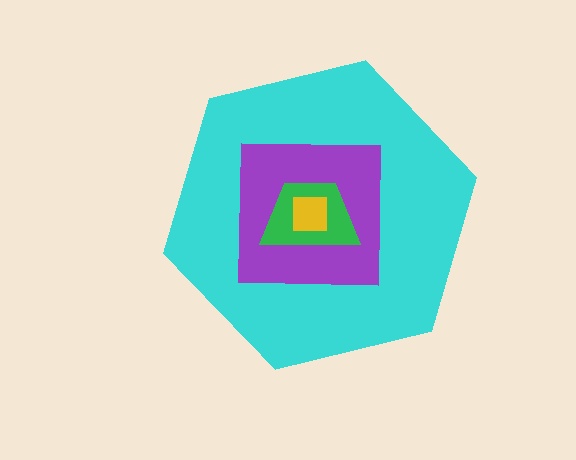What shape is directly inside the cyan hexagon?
The purple square.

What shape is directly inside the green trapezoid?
The yellow square.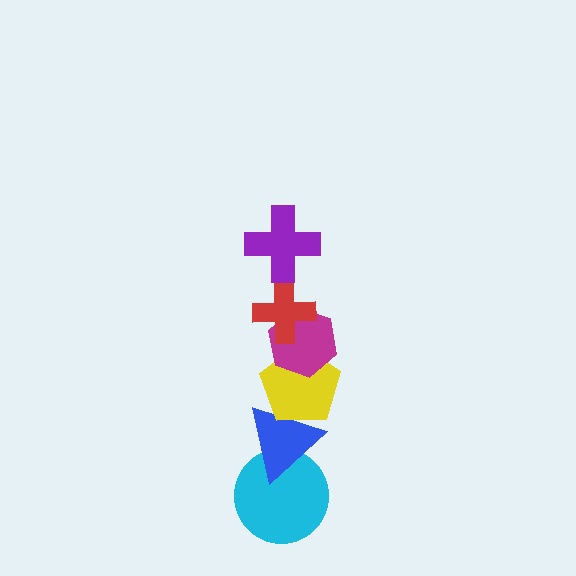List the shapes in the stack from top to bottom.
From top to bottom: the purple cross, the red cross, the magenta hexagon, the yellow pentagon, the blue triangle, the cyan circle.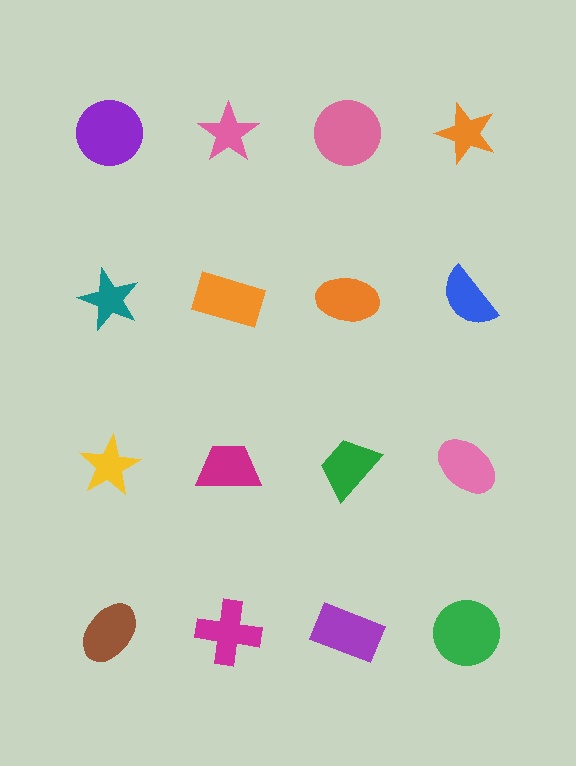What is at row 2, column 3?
An orange ellipse.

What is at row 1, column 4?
An orange star.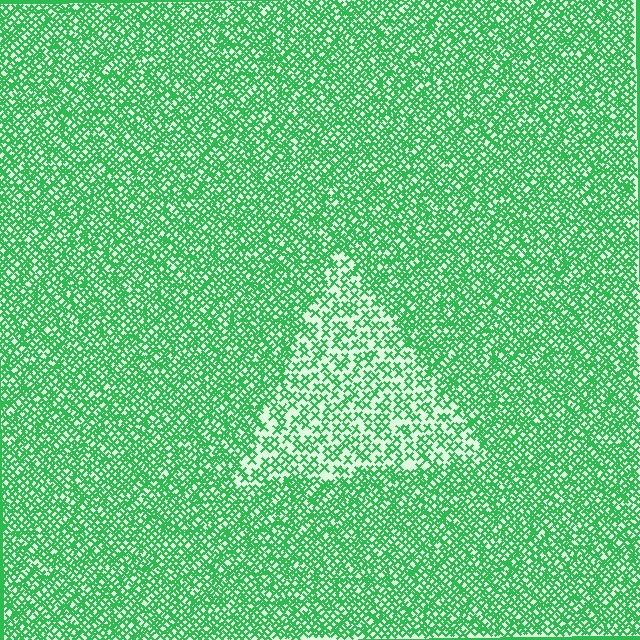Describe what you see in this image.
The image contains small green elements arranged at two different densities. A triangle-shaped region is visible where the elements are less densely packed than the surrounding area.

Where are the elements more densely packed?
The elements are more densely packed outside the triangle boundary.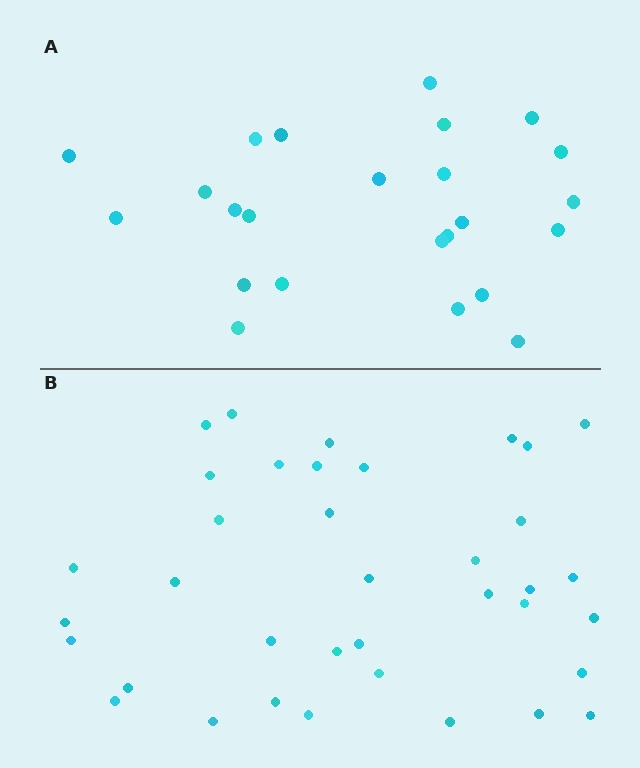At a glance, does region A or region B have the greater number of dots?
Region B (the bottom region) has more dots.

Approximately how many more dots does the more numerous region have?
Region B has approximately 15 more dots than region A.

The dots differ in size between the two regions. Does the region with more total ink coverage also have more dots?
No. Region A has more total ink coverage because its dots are larger, but region B actually contains more individual dots. Total area can be misleading — the number of items is what matters here.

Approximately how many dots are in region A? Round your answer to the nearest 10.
About 20 dots. (The exact count is 24, which rounds to 20.)